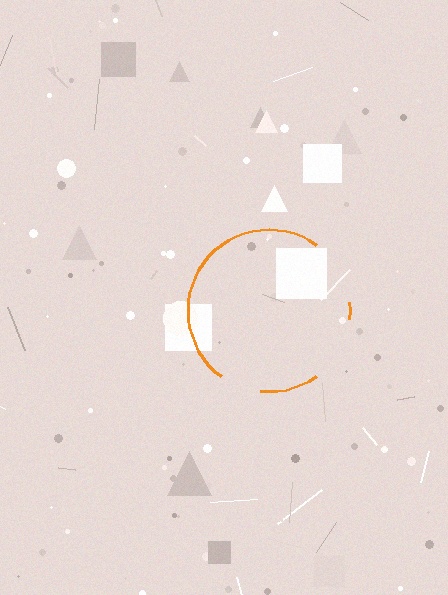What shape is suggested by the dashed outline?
The dashed outline suggests a circle.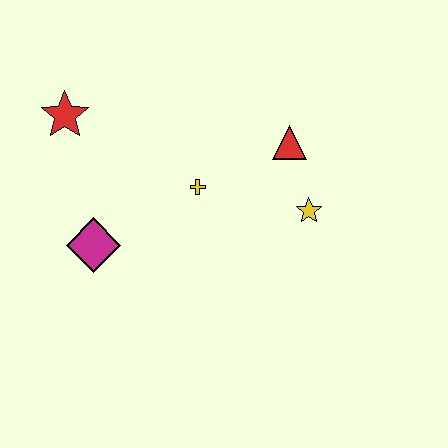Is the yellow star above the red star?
No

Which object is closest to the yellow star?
The red triangle is closest to the yellow star.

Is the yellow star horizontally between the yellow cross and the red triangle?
No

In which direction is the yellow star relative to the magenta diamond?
The yellow star is to the right of the magenta diamond.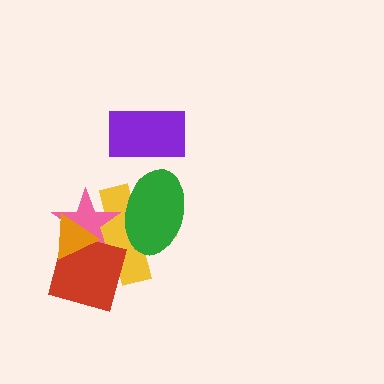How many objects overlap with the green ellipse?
2 objects overlap with the green ellipse.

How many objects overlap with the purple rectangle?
0 objects overlap with the purple rectangle.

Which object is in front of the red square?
The orange triangle is in front of the red square.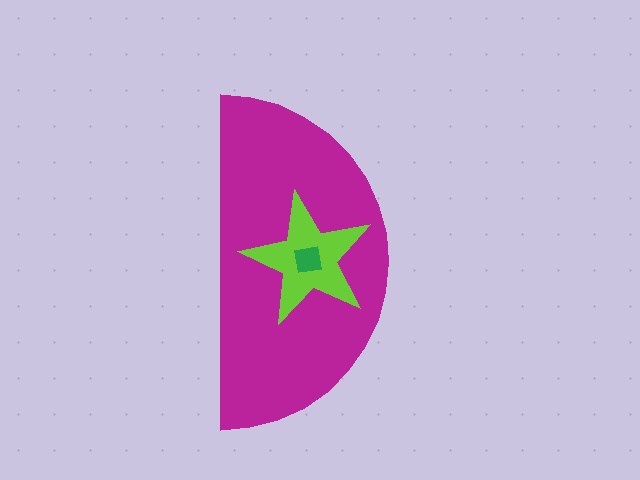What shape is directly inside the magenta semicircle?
The lime star.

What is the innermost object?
The green square.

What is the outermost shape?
The magenta semicircle.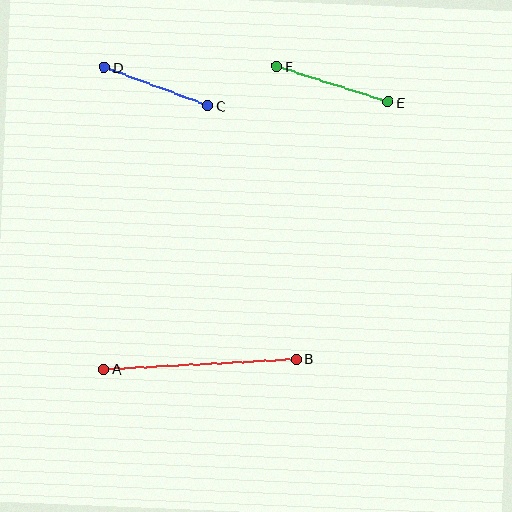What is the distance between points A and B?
The distance is approximately 192 pixels.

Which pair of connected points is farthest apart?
Points A and B are farthest apart.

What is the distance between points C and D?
The distance is approximately 110 pixels.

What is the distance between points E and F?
The distance is approximately 117 pixels.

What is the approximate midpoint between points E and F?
The midpoint is at approximately (332, 84) pixels.